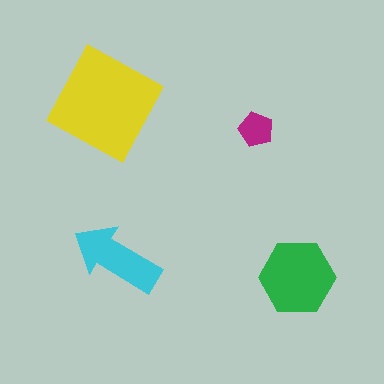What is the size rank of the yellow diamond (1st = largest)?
1st.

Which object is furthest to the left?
The yellow diamond is leftmost.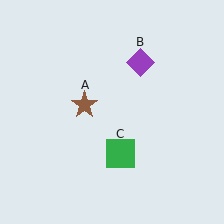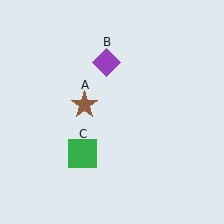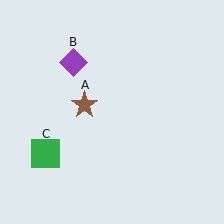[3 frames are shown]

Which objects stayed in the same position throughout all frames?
Brown star (object A) remained stationary.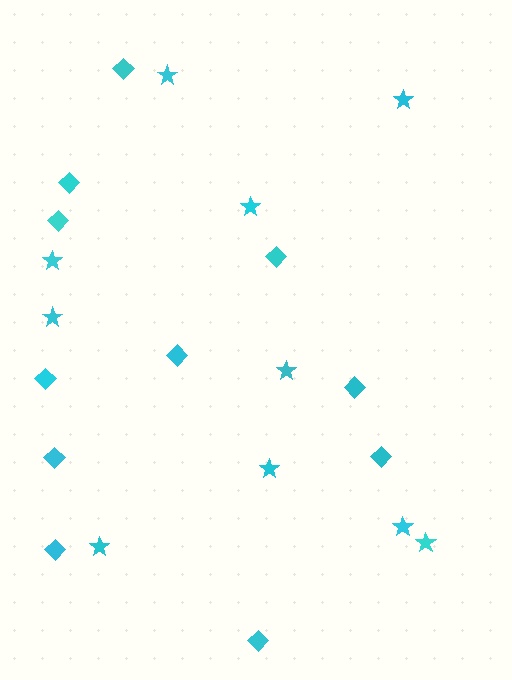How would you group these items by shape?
There are 2 groups: one group of diamonds (11) and one group of stars (10).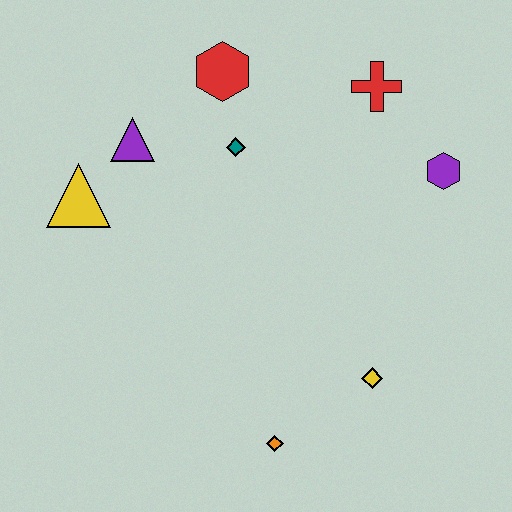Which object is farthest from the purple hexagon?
The yellow triangle is farthest from the purple hexagon.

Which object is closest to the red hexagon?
The teal diamond is closest to the red hexagon.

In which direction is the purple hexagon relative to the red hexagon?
The purple hexagon is to the right of the red hexagon.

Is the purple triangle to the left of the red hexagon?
Yes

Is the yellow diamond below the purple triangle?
Yes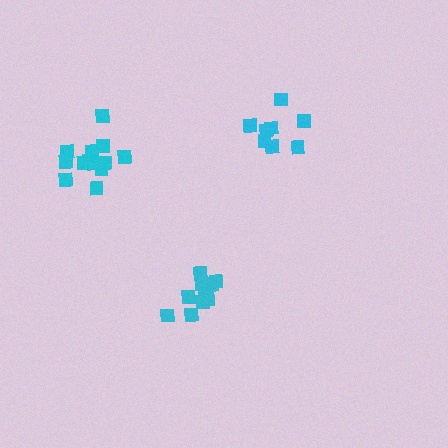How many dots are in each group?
Group 1: 13 dots, Group 2: 8 dots, Group 3: 11 dots (32 total).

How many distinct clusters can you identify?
There are 3 distinct clusters.